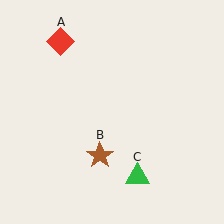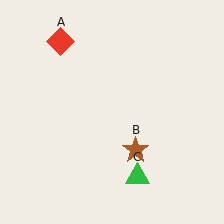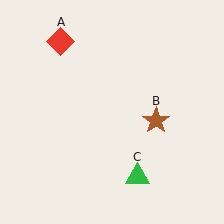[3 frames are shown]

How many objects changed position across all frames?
1 object changed position: brown star (object B).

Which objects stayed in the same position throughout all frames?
Red diamond (object A) and green triangle (object C) remained stationary.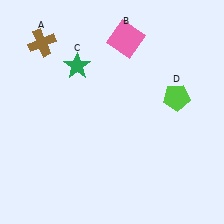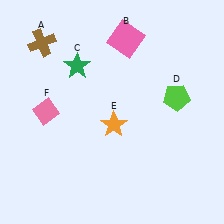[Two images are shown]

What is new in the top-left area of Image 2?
A pink diamond (F) was added in the top-left area of Image 2.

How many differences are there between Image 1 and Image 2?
There are 2 differences between the two images.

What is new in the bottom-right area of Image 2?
An orange star (E) was added in the bottom-right area of Image 2.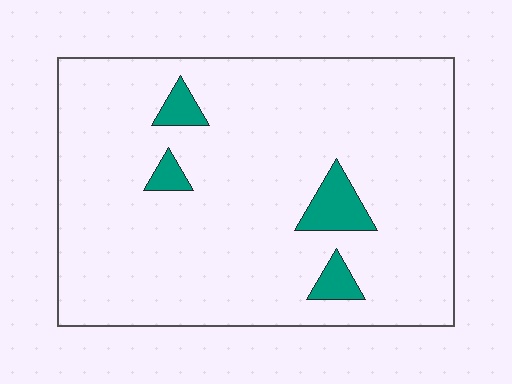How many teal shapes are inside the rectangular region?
4.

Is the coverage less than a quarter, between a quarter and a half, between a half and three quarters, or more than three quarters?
Less than a quarter.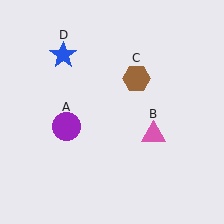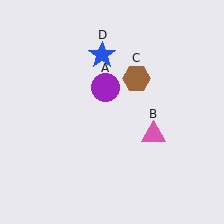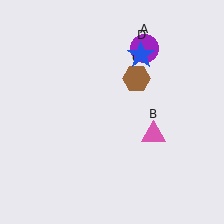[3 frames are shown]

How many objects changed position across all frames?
2 objects changed position: purple circle (object A), blue star (object D).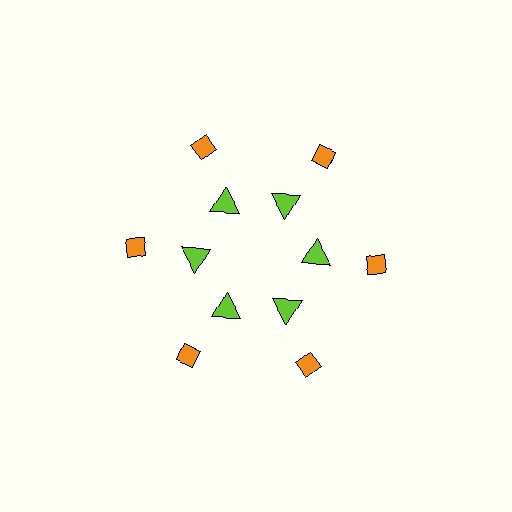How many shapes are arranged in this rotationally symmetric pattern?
There are 12 shapes, arranged in 6 groups of 2.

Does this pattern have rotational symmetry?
Yes, this pattern has 6-fold rotational symmetry. It looks the same after rotating 60 degrees around the center.